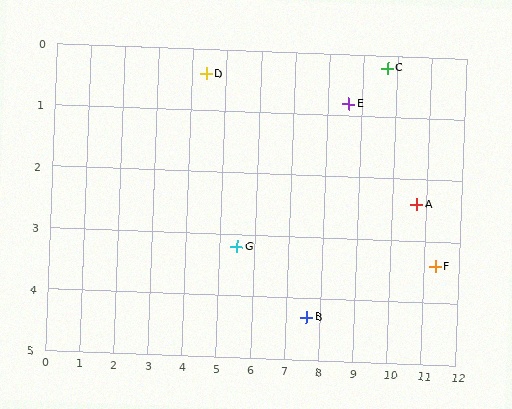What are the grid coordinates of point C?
Point C is at approximately (9.7, 0.2).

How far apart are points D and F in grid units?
Points D and F are about 7.5 grid units apart.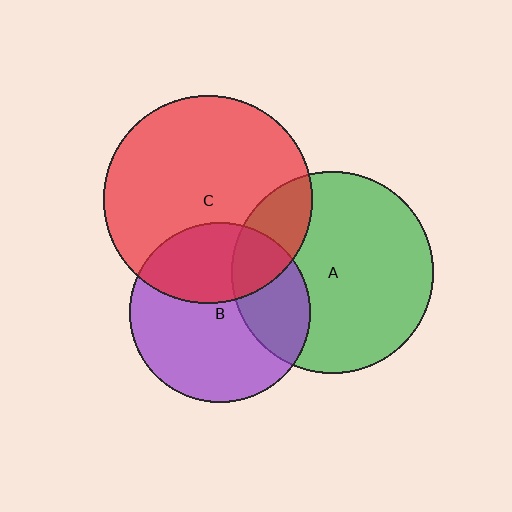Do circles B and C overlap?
Yes.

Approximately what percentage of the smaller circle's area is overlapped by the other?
Approximately 35%.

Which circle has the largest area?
Circle C (red).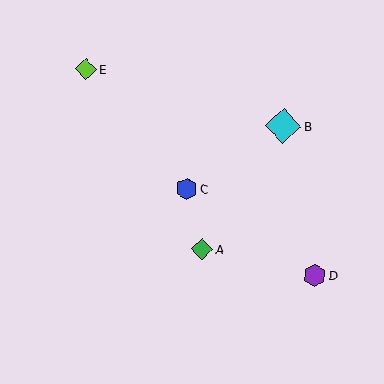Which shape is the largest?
The cyan diamond (labeled B) is the largest.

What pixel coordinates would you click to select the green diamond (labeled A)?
Click at (202, 249) to select the green diamond A.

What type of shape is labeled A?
Shape A is a green diamond.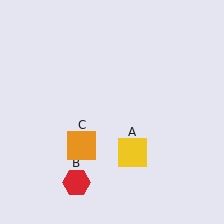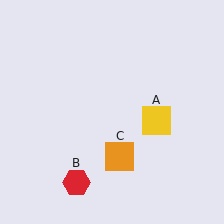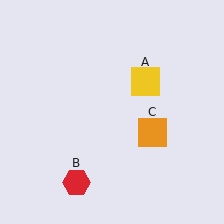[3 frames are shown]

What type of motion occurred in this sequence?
The yellow square (object A), orange square (object C) rotated counterclockwise around the center of the scene.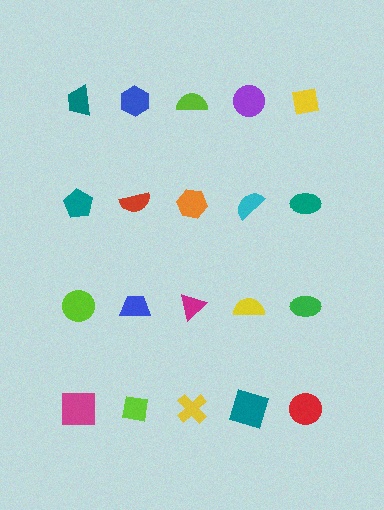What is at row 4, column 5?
A red circle.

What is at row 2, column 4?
A cyan semicircle.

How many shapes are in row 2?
5 shapes.